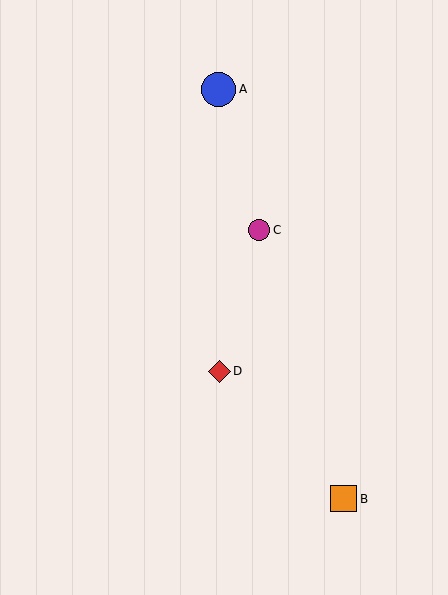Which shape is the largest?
The blue circle (labeled A) is the largest.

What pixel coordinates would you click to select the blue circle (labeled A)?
Click at (219, 89) to select the blue circle A.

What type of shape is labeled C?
Shape C is a magenta circle.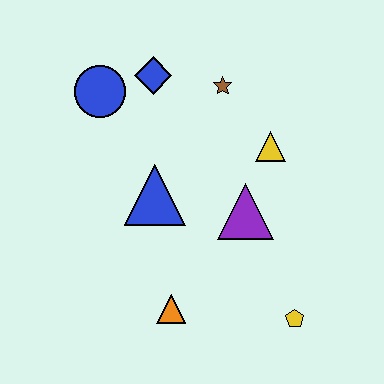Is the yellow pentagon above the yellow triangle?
No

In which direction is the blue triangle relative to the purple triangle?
The blue triangle is to the left of the purple triangle.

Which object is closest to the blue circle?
The blue diamond is closest to the blue circle.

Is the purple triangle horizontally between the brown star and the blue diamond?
No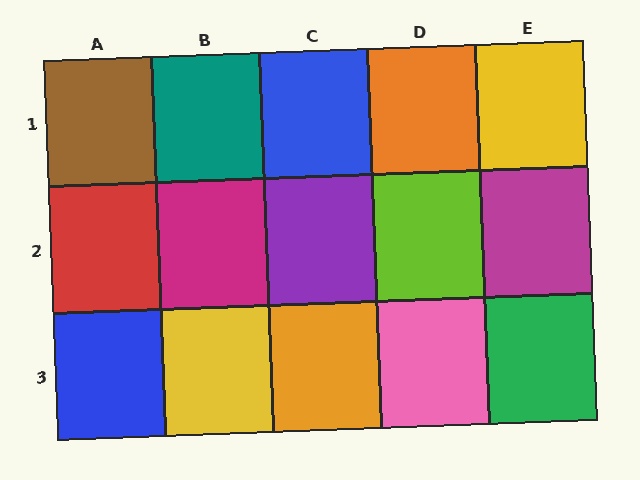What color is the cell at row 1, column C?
Blue.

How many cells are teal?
1 cell is teal.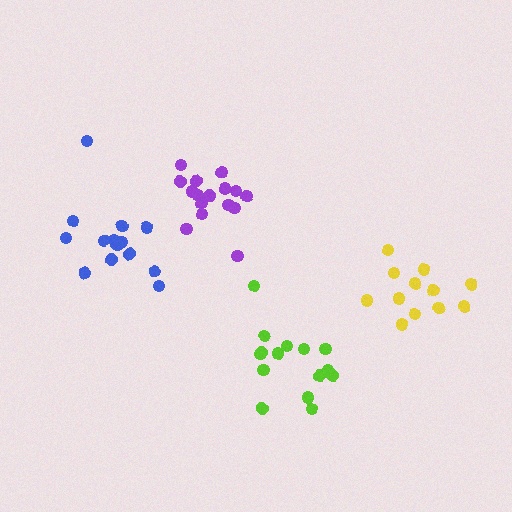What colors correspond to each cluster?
The clusters are colored: purple, lime, blue, yellow.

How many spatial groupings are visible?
There are 4 spatial groupings.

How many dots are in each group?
Group 1: 16 dots, Group 2: 15 dots, Group 3: 14 dots, Group 4: 12 dots (57 total).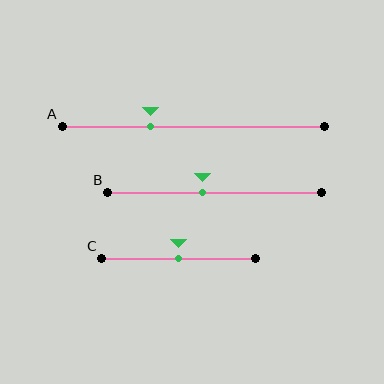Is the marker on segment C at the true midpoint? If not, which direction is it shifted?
Yes, the marker on segment C is at the true midpoint.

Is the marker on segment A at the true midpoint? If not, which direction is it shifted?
No, the marker on segment A is shifted to the left by about 16% of the segment length.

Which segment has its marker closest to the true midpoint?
Segment C has its marker closest to the true midpoint.